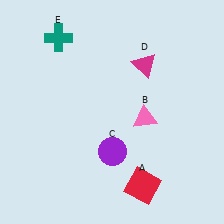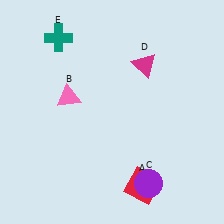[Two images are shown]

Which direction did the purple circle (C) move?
The purple circle (C) moved right.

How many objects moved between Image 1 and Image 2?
2 objects moved between the two images.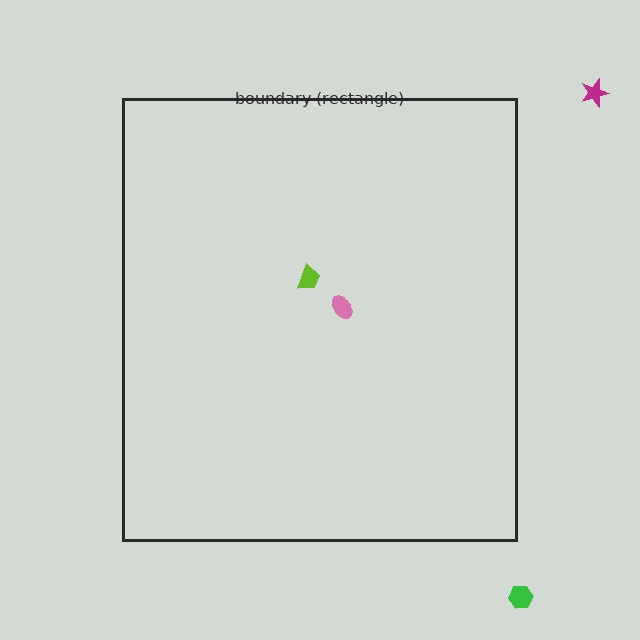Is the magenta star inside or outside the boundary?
Outside.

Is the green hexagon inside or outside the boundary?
Outside.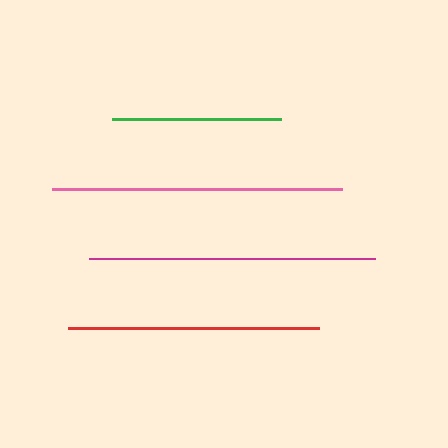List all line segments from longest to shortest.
From longest to shortest: pink, magenta, red, green.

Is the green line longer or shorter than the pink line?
The pink line is longer than the green line.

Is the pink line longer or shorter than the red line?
The pink line is longer than the red line.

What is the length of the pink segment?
The pink segment is approximately 290 pixels long.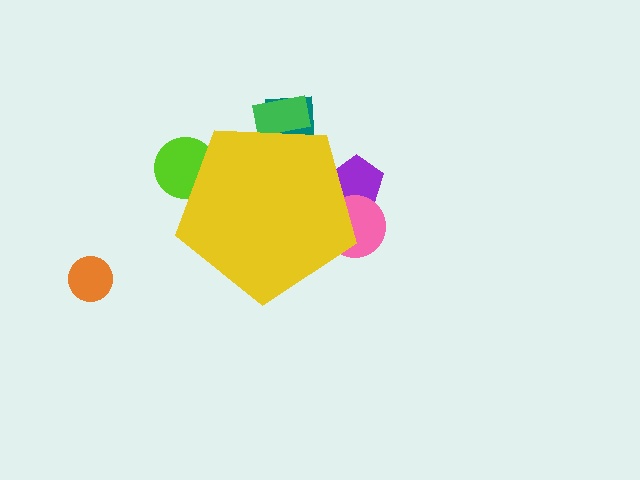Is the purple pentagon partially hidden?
Yes, the purple pentagon is partially hidden behind the yellow pentagon.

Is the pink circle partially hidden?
Yes, the pink circle is partially hidden behind the yellow pentagon.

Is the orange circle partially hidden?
No, the orange circle is fully visible.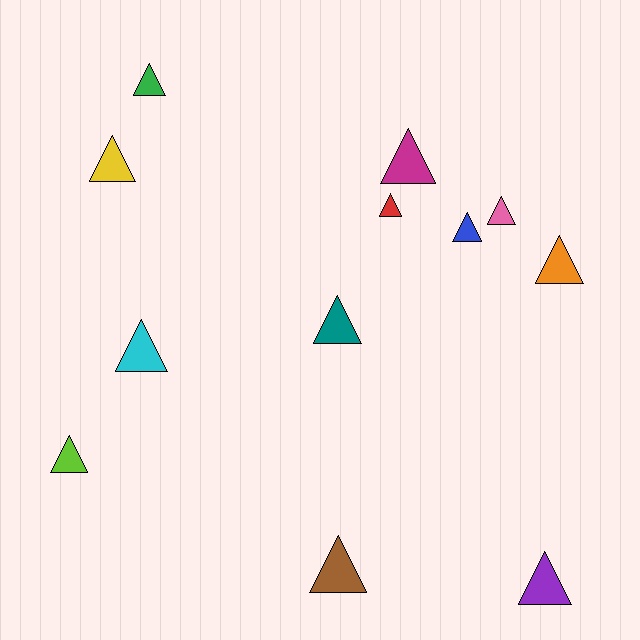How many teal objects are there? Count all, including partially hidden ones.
There is 1 teal object.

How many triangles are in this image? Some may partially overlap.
There are 12 triangles.